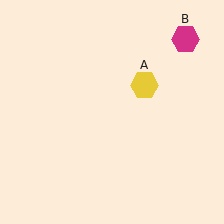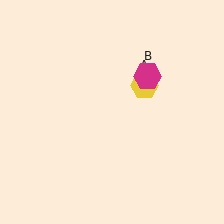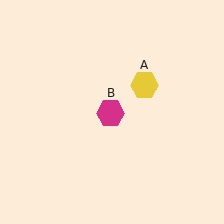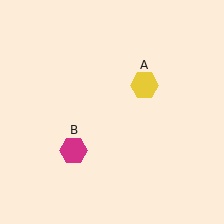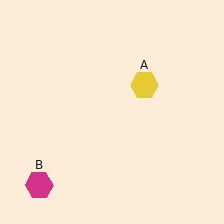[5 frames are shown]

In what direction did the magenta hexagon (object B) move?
The magenta hexagon (object B) moved down and to the left.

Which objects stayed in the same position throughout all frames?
Yellow hexagon (object A) remained stationary.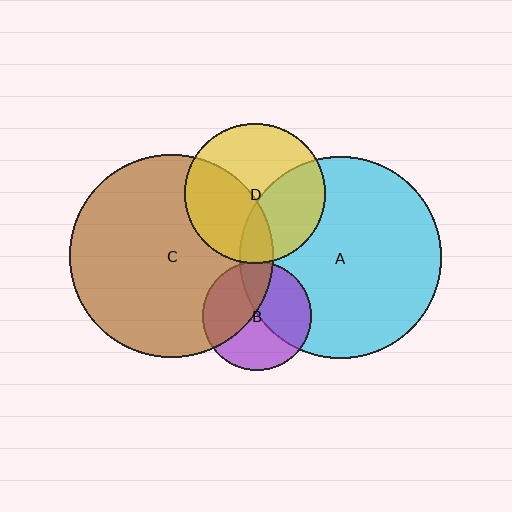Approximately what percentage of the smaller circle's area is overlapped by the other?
Approximately 40%.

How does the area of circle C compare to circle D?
Approximately 2.1 times.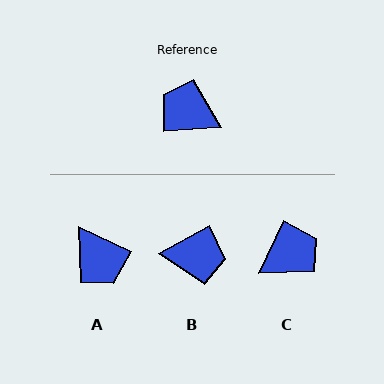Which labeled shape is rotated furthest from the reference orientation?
B, about 155 degrees away.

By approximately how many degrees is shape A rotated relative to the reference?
Approximately 152 degrees counter-clockwise.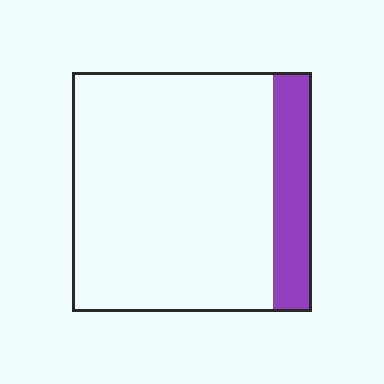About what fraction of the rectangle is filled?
About one sixth (1/6).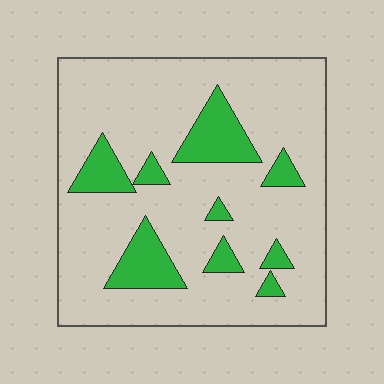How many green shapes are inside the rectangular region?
9.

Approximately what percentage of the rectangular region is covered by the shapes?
Approximately 20%.